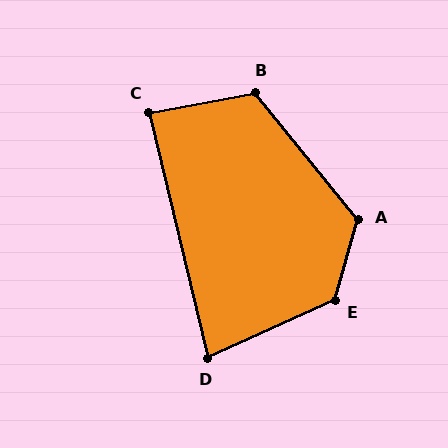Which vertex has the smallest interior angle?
D, at approximately 79 degrees.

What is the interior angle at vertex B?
Approximately 119 degrees (obtuse).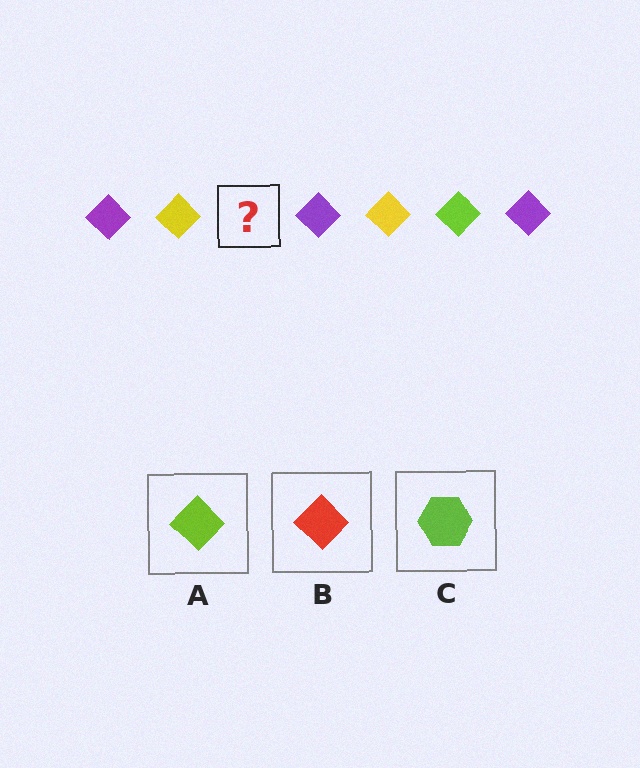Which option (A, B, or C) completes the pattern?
A.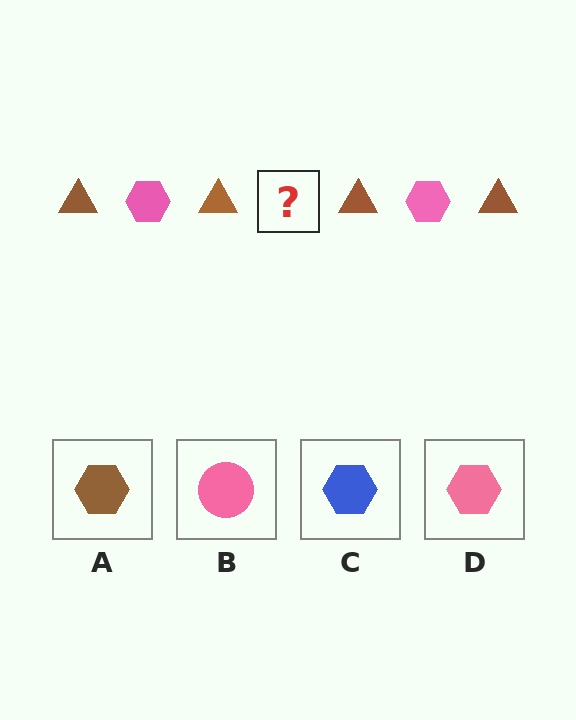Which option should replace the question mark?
Option D.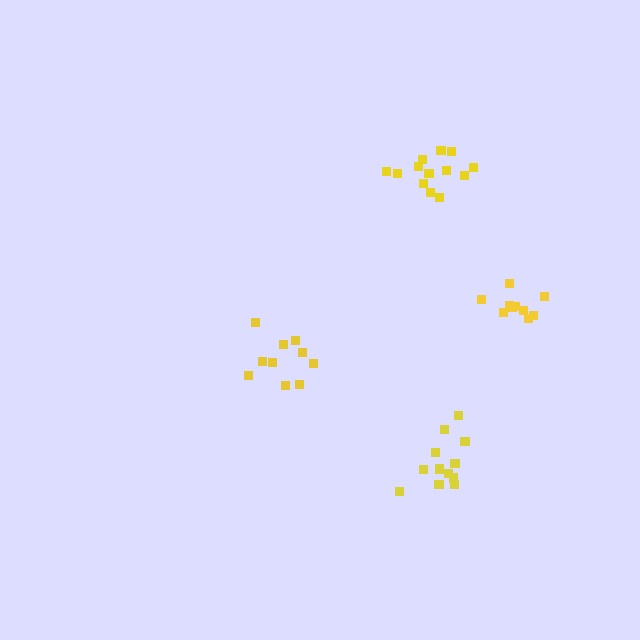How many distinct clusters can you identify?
There are 4 distinct clusters.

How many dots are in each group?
Group 1: 12 dots, Group 2: 10 dots, Group 3: 10 dots, Group 4: 13 dots (45 total).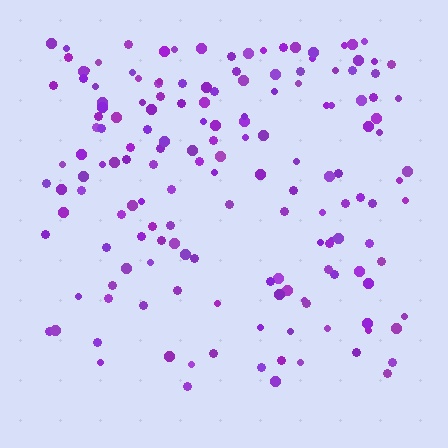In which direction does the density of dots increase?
From bottom to top, with the top side densest.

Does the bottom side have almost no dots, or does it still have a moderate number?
Still a moderate number, just noticeably fewer than the top.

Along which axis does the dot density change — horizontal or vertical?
Vertical.